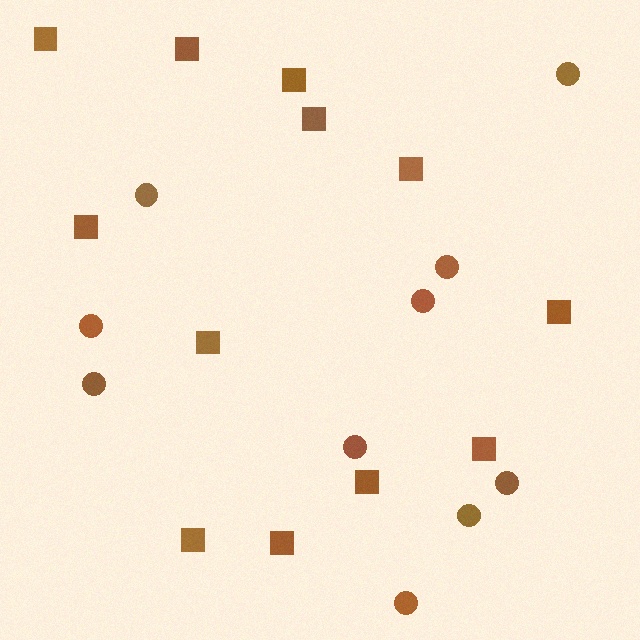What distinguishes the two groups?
There are 2 groups: one group of squares (12) and one group of circles (10).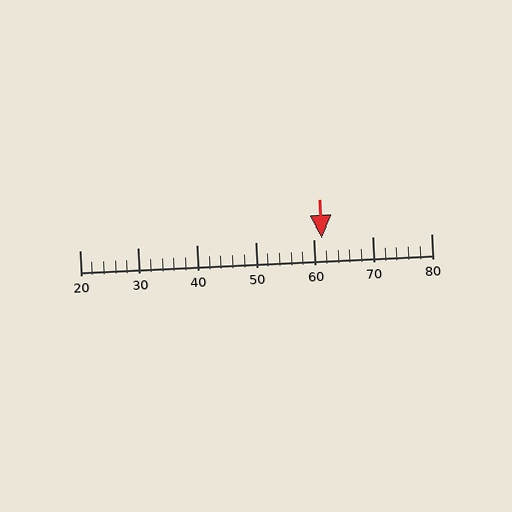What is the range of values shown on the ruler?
The ruler shows values from 20 to 80.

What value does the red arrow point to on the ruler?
The red arrow points to approximately 61.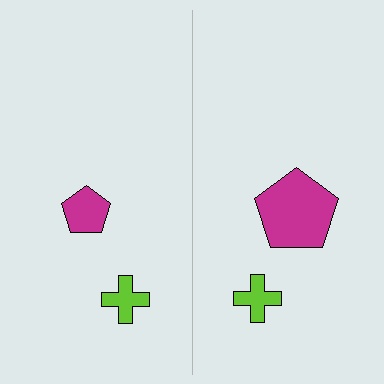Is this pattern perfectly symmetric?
No, the pattern is not perfectly symmetric. The magenta pentagon on the right side has a different size than its mirror counterpart.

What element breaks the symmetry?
The magenta pentagon on the right side has a different size than its mirror counterpart.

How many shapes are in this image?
There are 4 shapes in this image.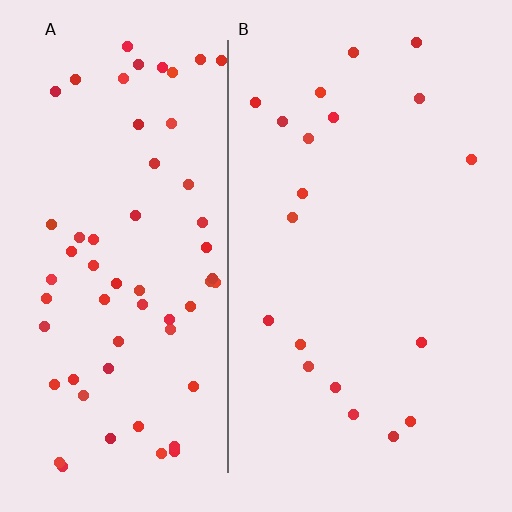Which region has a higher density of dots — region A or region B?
A (the left).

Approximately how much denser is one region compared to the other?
Approximately 3.2× — region A over region B.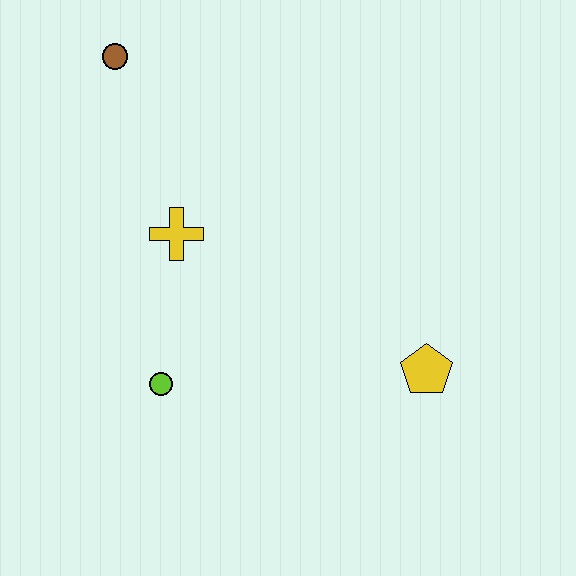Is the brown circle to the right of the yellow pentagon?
No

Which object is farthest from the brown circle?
The yellow pentagon is farthest from the brown circle.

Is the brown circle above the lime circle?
Yes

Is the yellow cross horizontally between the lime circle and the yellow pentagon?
Yes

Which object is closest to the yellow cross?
The lime circle is closest to the yellow cross.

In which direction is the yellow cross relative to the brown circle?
The yellow cross is below the brown circle.